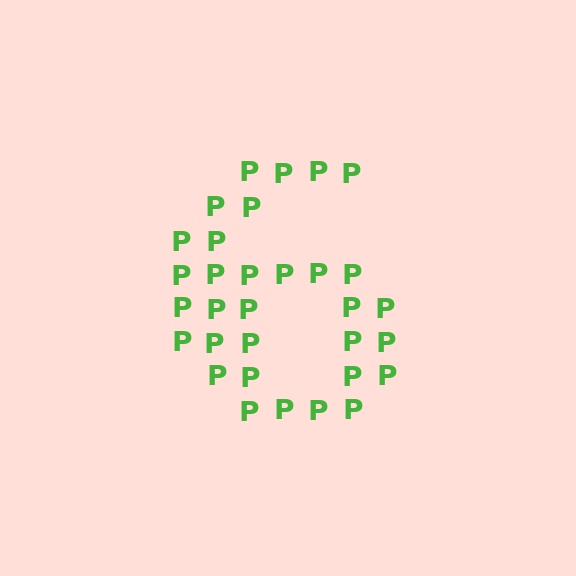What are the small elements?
The small elements are letter P's.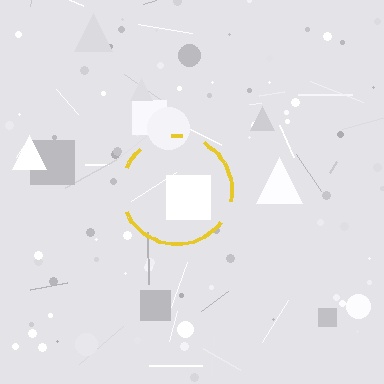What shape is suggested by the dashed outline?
The dashed outline suggests a circle.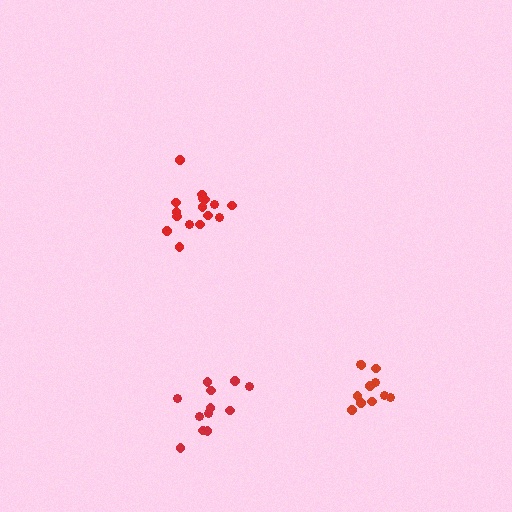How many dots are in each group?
Group 1: 16 dots, Group 2: 12 dots, Group 3: 11 dots (39 total).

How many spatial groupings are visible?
There are 3 spatial groupings.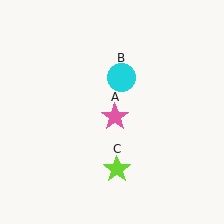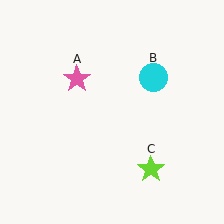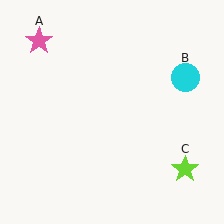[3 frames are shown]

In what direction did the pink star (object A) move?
The pink star (object A) moved up and to the left.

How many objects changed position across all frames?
3 objects changed position: pink star (object A), cyan circle (object B), lime star (object C).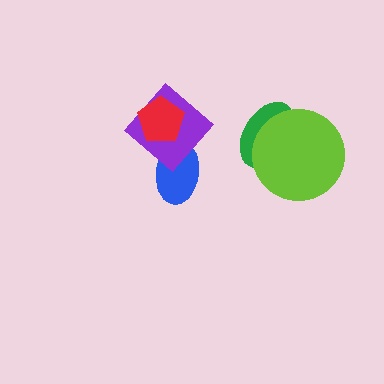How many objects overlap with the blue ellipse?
1 object overlaps with the blue ellipse.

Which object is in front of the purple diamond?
The red pentagon is in front of the purple diamond.